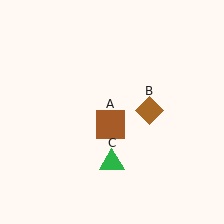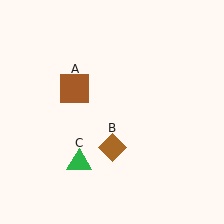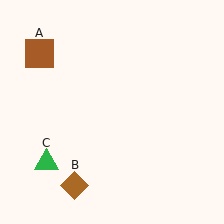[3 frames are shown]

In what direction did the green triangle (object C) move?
The green triangle (object C) moved left.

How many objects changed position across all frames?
3 objects changed position: brown square (object A), brown diamond (object B), green triangle (object C).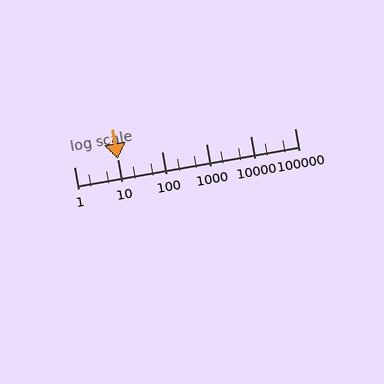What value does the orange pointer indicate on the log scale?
The pointer indicates approximately 10.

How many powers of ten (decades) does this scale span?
The scale spans 5 decades, from 1 to 100000.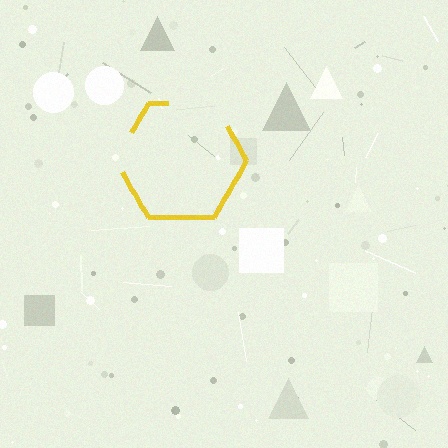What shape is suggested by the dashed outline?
The dashed outline suggests a hexagon.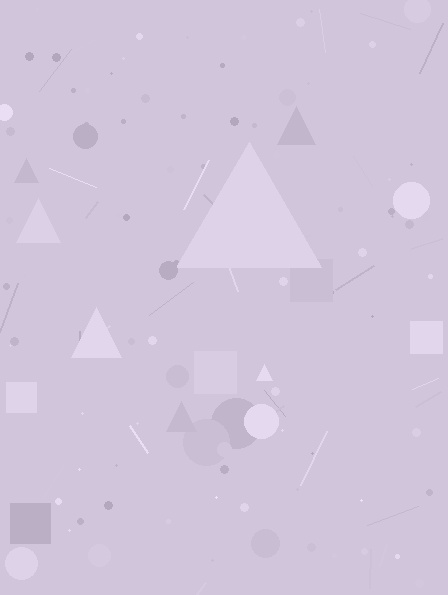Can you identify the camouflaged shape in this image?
The camouflaged shape is a triangle.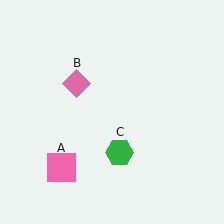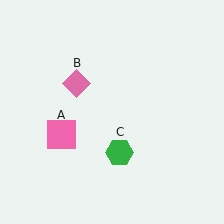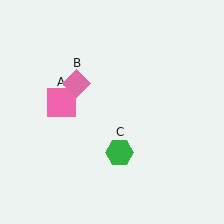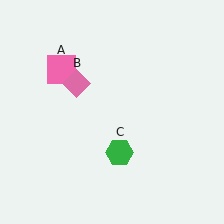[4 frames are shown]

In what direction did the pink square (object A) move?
The pink square (object A) moved up.